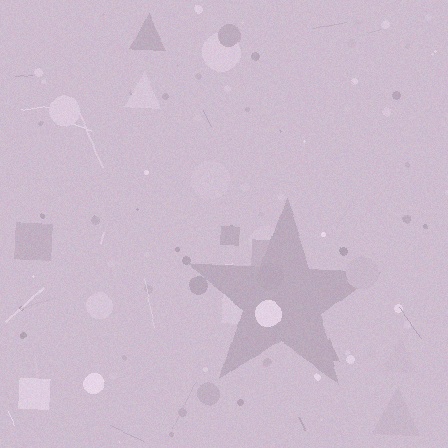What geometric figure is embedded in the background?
A star is embedded in the background.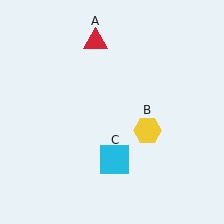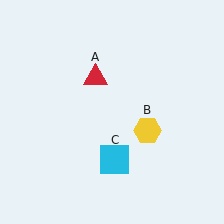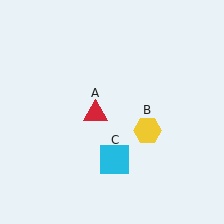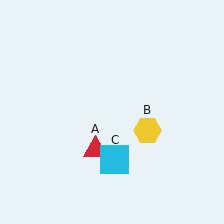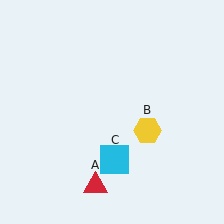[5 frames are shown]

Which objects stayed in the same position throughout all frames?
Yellow hexagon (object B) and cyan square (object C) remained stationary.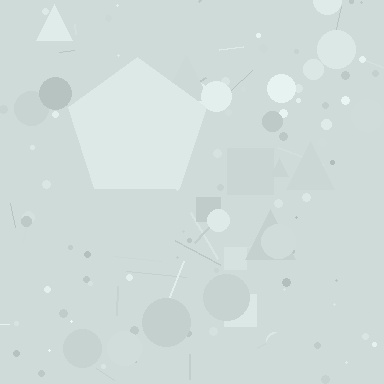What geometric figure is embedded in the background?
A pentagon is embedded in the background.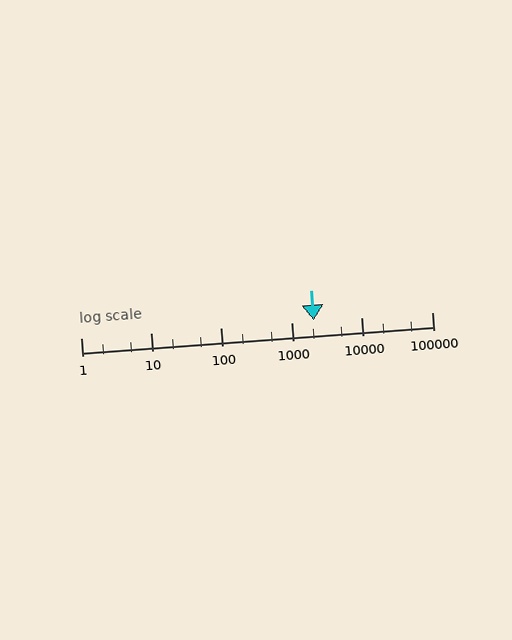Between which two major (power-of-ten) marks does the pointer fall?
The pointer is between 1000 and 10000.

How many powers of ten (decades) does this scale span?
The scale spans 5 decades, from 1 to 100000.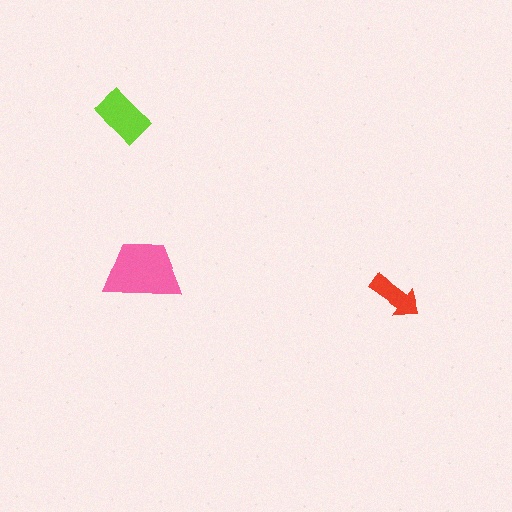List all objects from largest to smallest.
The pink trapezoid, the lime rectangle, the red arrow.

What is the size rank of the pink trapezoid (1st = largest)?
1st.